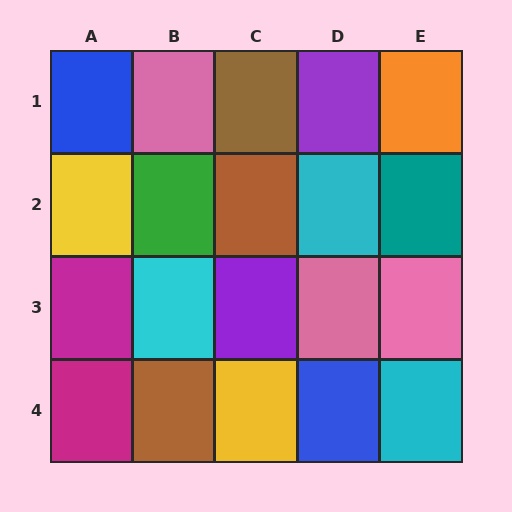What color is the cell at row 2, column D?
Cyan.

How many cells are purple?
2 cells are purple.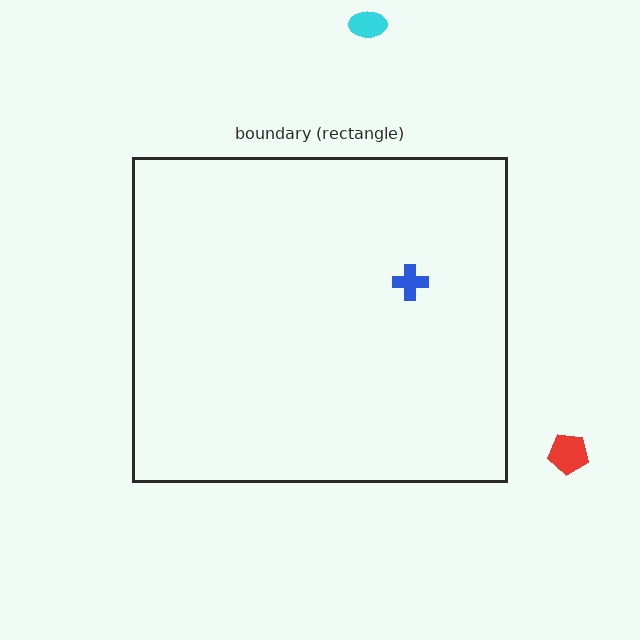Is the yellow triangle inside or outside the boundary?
Outside.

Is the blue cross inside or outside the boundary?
Inside.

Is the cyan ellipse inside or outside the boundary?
Outside.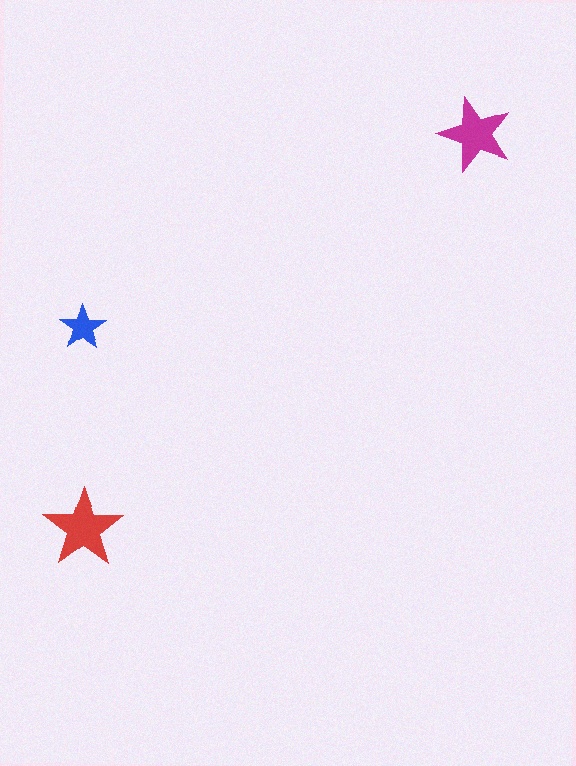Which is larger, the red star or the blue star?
The red one.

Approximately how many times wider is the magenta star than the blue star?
About 1.5 times wider.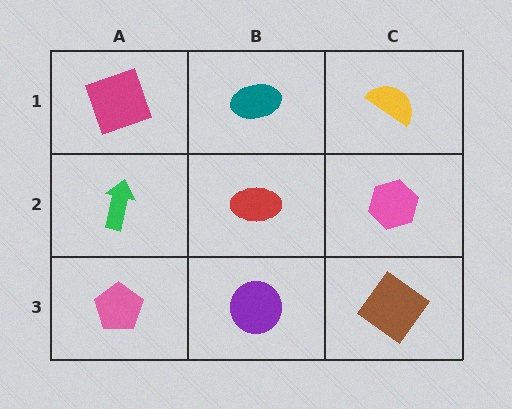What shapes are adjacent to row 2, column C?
A yellow semicircle (row 1, column C), a brown diamond (row 3, column C), a red ellipse (row 2, column B).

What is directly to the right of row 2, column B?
A pink hexagon.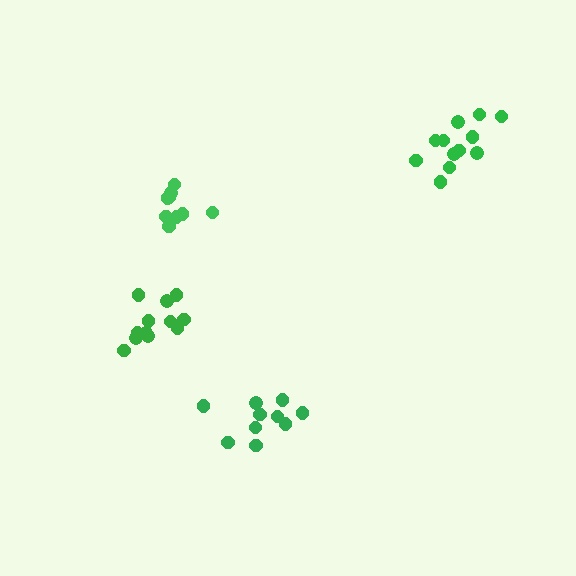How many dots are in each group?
Group 1: 10 dots, Group 2: 12 dots, Group 3: 12 dots, Group 4: 10 dots (44 total).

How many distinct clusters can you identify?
There are 4 distinct clusters.